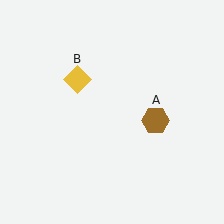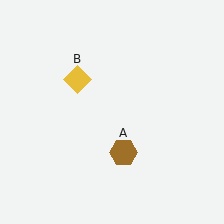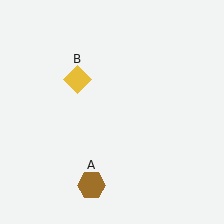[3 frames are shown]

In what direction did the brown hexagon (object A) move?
The brown hexagon (object A) moved down and to the left.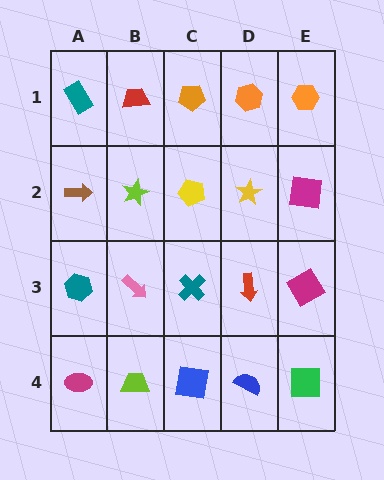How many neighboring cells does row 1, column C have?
3.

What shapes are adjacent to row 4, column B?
A pink arrow (row 3, column B), a magenta ellipse (row 4, column A), a blue square (row 4, column C).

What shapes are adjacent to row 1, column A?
A brown arrow (row 2, column A), a red trapezoid (row 1, column B).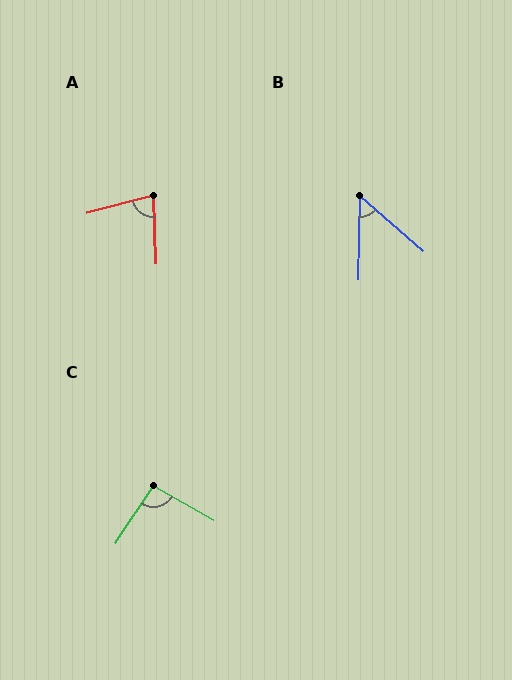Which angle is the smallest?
B, at approximately 50 degrees.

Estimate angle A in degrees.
Approximately 78 degrees.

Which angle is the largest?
C, at approximately 94 degrees.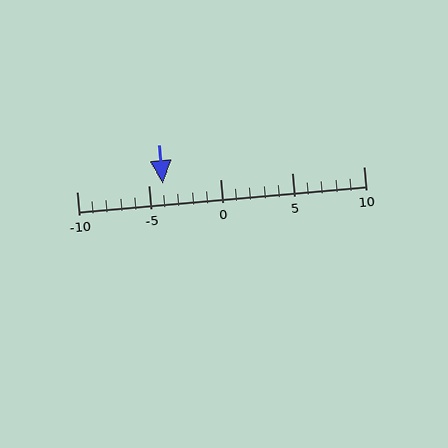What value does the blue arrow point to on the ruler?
The blue arrow points to approximately -4.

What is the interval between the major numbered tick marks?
The major tick marks are spaced 5 units apart.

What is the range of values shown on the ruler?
The ruler shows values from -10 to 10.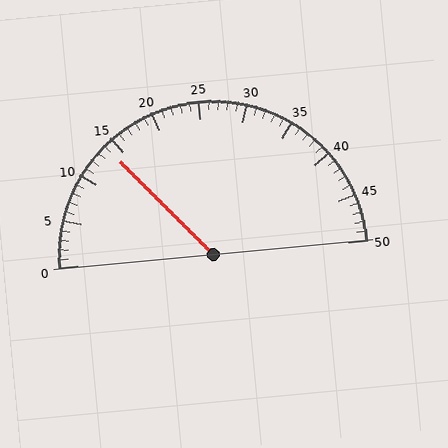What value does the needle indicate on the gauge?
The needle indicates approximately 14.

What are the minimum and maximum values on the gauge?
The gauge ranges from 0 to 50.